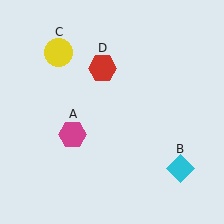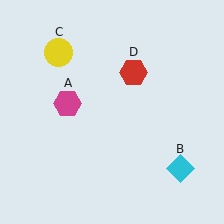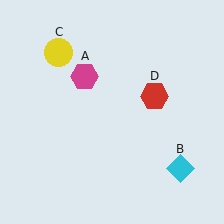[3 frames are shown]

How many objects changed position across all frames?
2 objects changed position: magenta hexagon (object A), red hexagon (object D).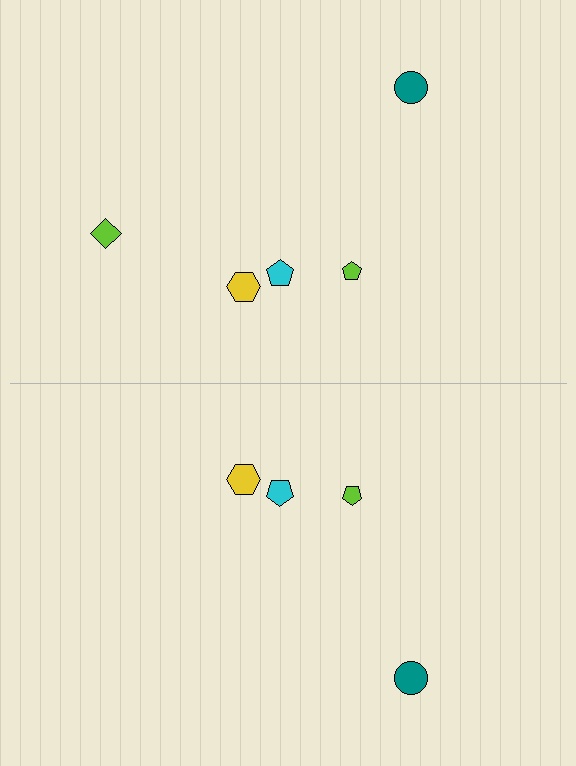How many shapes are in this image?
There are 9 shapes in this image.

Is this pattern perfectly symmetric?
No, the pattern is not perfectly symmetric. A lime diamond is missing from the bottom side.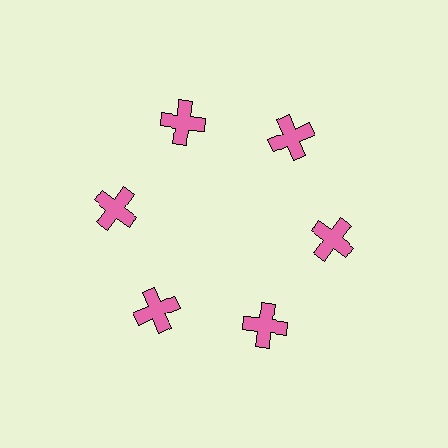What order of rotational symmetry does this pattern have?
This pattern has 6-fold rotational symmetry.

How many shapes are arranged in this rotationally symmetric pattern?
There are 6 shapes, arranged in 6 groups of 1.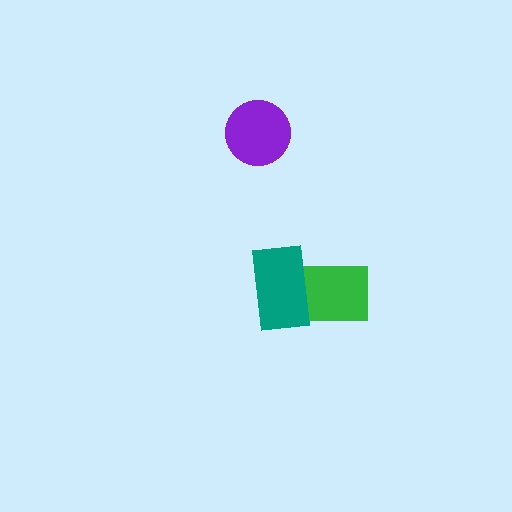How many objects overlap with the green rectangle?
1 object overlaps with the green rectangle.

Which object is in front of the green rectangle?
The teal rectangle is in front of the green rectangle.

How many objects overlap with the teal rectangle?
1 object overlaps with the teal rectangle.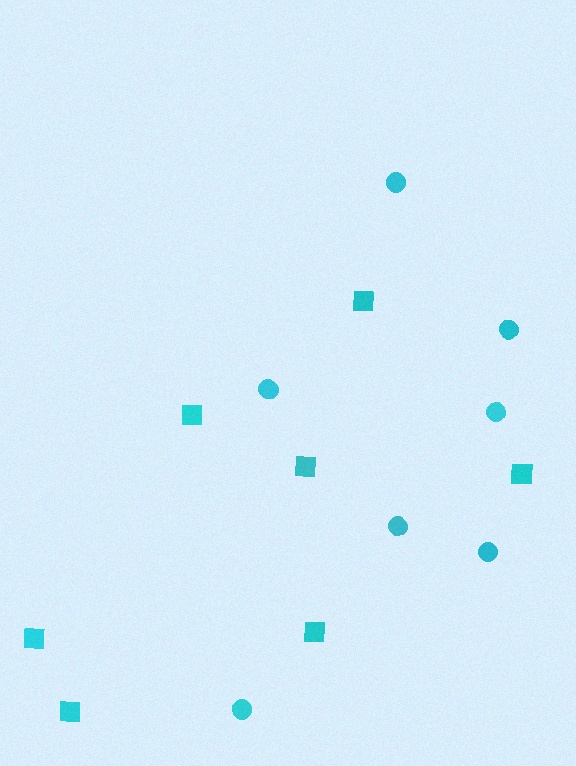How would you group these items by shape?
There are 2 groups: one group of squares (7) and one group of circles (7).